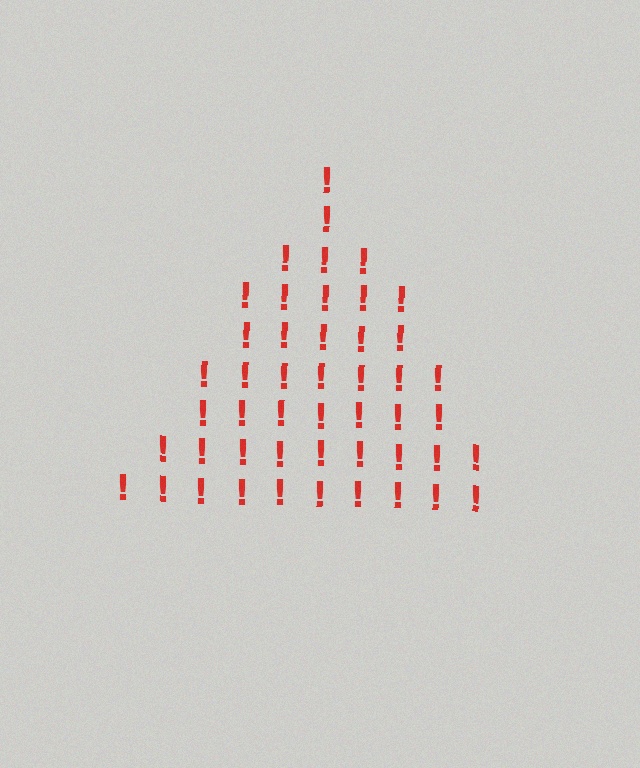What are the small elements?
The small elements are exclamation marks.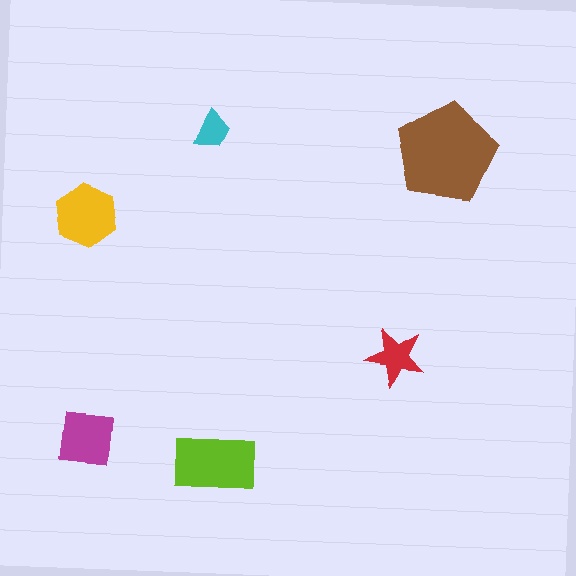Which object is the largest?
The brown pentagon.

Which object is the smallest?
The cyan trapezoid.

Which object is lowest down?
The lime rectangle is bottommost.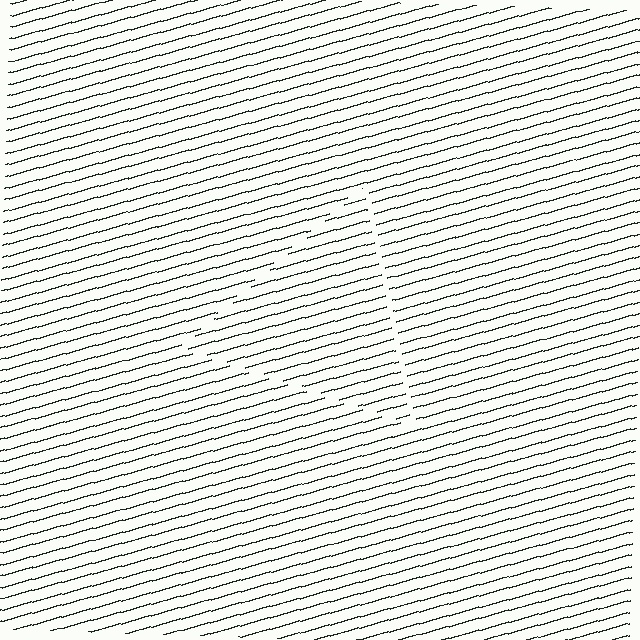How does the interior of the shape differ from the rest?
The interior of the shape contains the same grating, shifted by half a period — the contour is defined by the phase discontinuity where line-ends from the inner and outer gratings abut.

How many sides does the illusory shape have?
3 sides — the line-ends trace a triangle.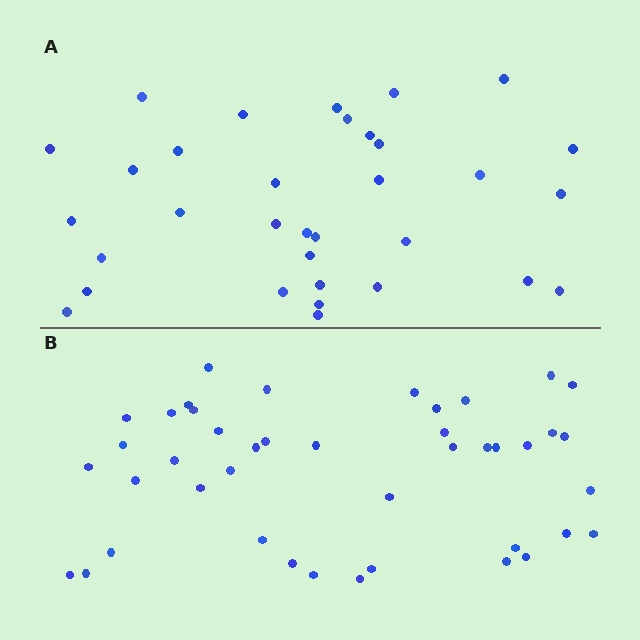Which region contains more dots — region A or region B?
Region B (the bottom region) has more dots.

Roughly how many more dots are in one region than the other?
Region B has roughly 10 or so more dots than region A.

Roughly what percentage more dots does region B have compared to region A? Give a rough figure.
About 30% more.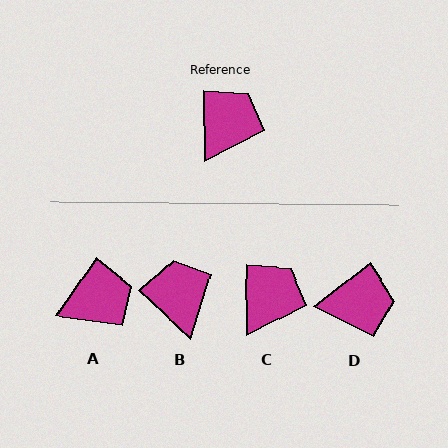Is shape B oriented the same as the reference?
No, it is off by about 46 degrees.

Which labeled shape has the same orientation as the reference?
C.